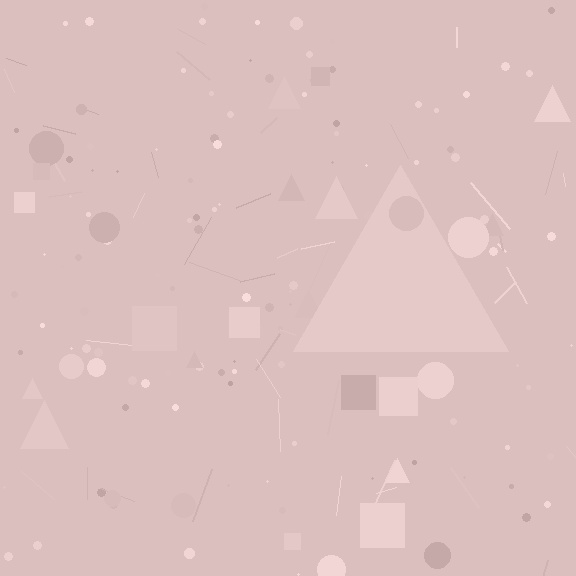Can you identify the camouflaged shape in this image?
The camouflaged shape is a triangle.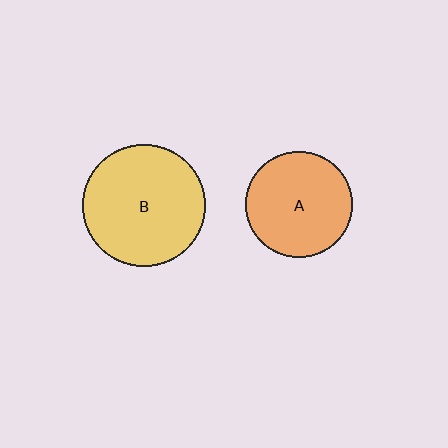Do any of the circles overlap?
No, none of the circles overlap.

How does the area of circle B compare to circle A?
Approximately 1.3 times.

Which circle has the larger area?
Circle B (yellow).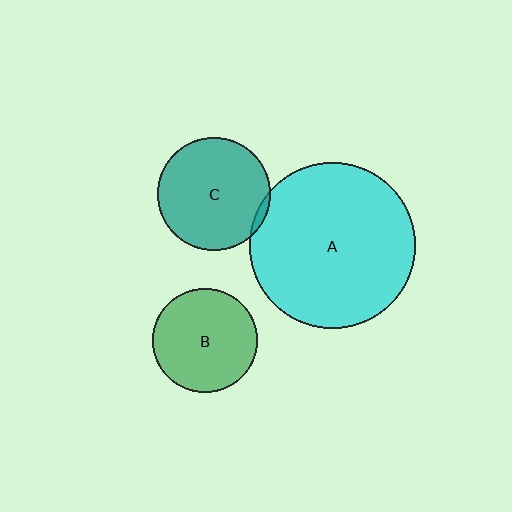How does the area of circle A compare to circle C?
Approximately 2.2 times.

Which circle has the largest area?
Circle A (cyan).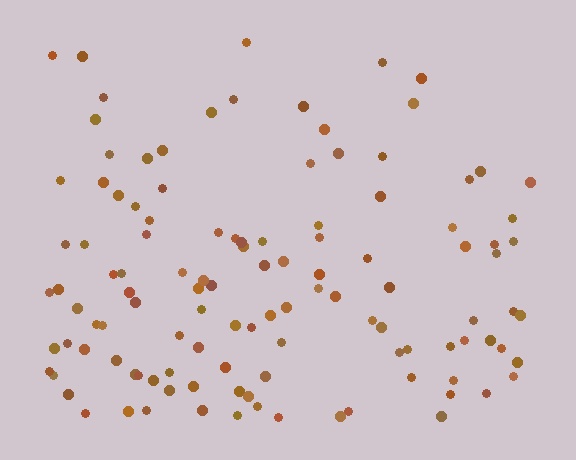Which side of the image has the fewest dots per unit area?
The top.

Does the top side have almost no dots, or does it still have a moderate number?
Still a moderate number, just noticeably fewer than the bottom.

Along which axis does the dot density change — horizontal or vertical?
Vertical.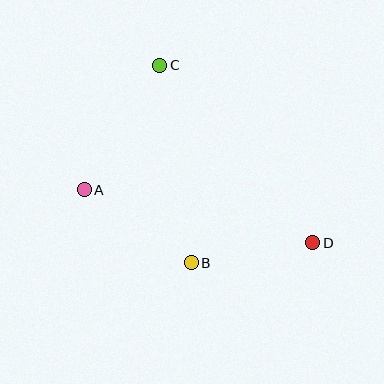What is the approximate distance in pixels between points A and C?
The distance between A and C is approximately 146 pixels.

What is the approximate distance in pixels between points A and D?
The distance between A and D is approximately 234 pixels.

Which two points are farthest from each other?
Points C and D are farthest from each other.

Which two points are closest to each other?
Points B and D are closest to each other.